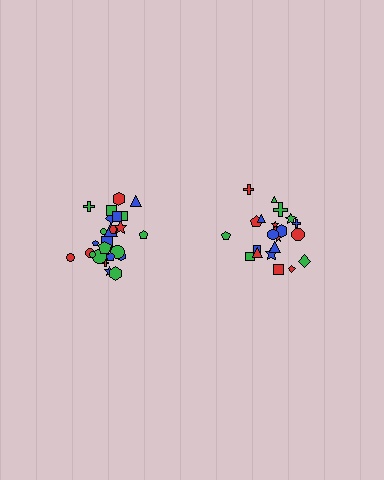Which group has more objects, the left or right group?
The left group.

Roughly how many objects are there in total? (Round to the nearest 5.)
Roughly 45 objects in total.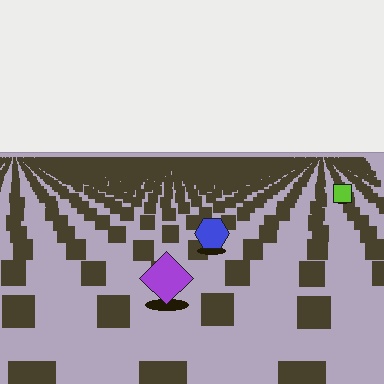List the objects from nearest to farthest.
From nearest to farthest: the purple diamond, the blue hexagon, the lime square.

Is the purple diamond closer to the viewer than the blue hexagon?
Yes. The purple diamond is closer — you can tell from the texture gradient: the ground texture is coarser near it.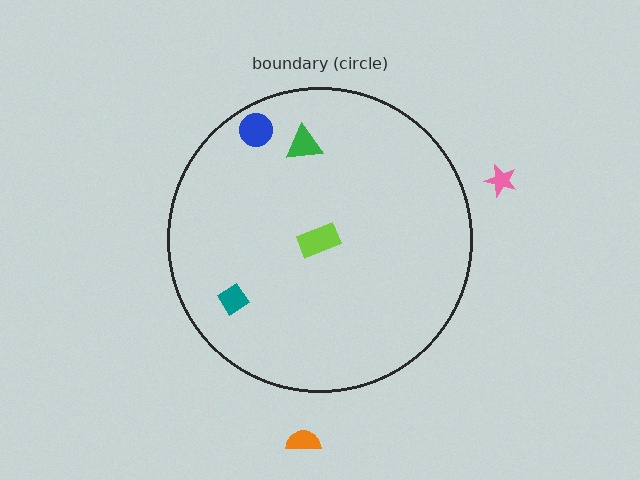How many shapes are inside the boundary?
4 inside, 2 outside.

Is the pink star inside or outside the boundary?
Outside.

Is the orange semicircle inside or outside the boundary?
Outside.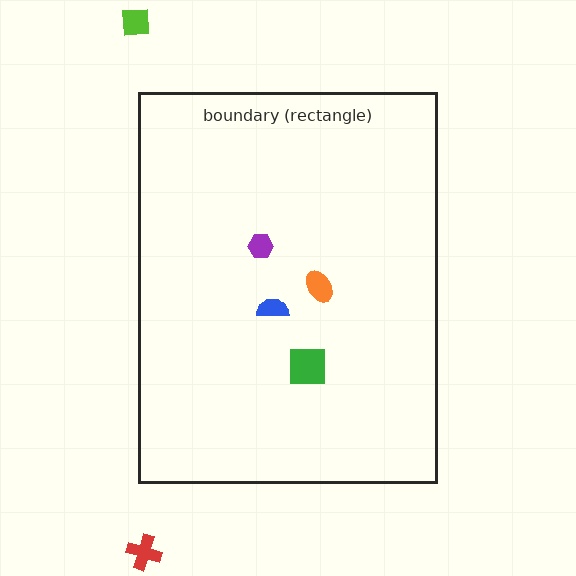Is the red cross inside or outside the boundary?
Outside.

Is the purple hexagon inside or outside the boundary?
Inside.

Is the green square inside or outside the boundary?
Inside.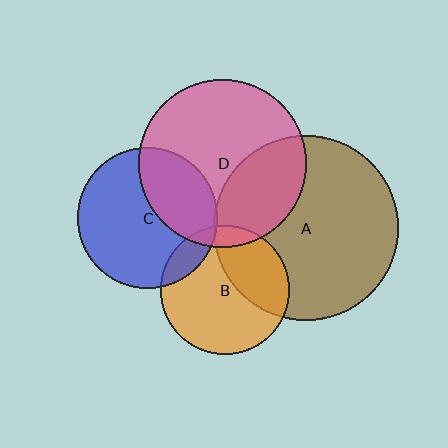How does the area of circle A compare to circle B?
Approximately 2.1 times.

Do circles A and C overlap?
Yes.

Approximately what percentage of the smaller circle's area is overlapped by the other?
Approximately 5%.